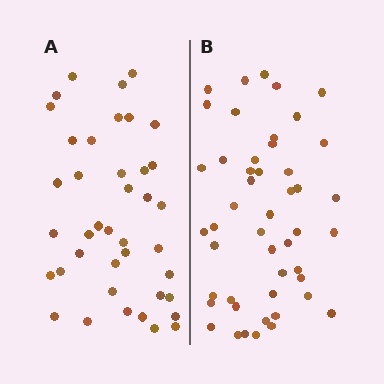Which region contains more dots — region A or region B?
Region B (the right region) has more dots.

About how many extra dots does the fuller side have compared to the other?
Region B has roughly 8 or so more dots than region A.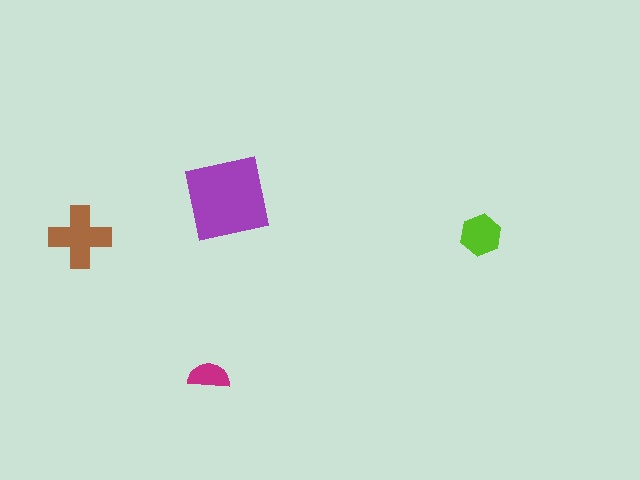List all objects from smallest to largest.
The magenta semicircle, the lime hexagon, the brown cross, the purple square.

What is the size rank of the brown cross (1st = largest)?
2nd.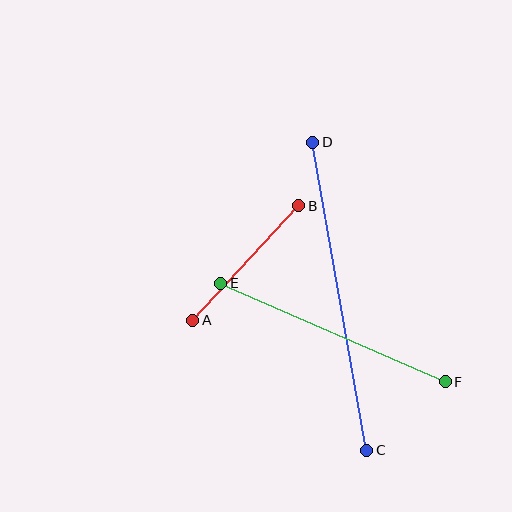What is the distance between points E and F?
The distance is approximately 245 pixels.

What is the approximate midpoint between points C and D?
The midpoint is at approximately (340, 296) pixels.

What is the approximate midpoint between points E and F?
The midpoint is at approximately (333, 333) pixels.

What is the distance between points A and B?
The distance is approximately 156 pixels.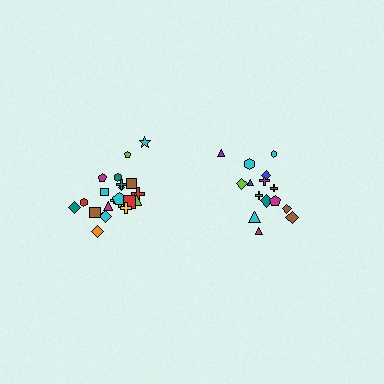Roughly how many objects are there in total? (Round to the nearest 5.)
Roughly 35 objects in total.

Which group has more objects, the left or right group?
The left group.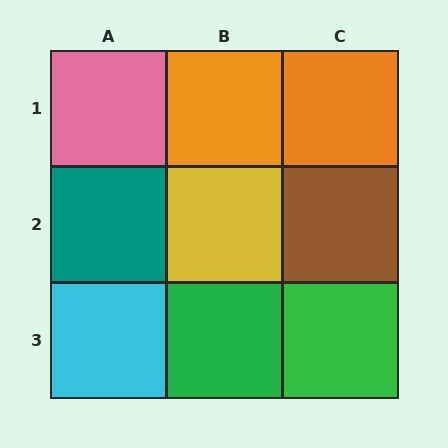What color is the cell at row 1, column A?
Pink.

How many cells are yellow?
1 cell is yellow.